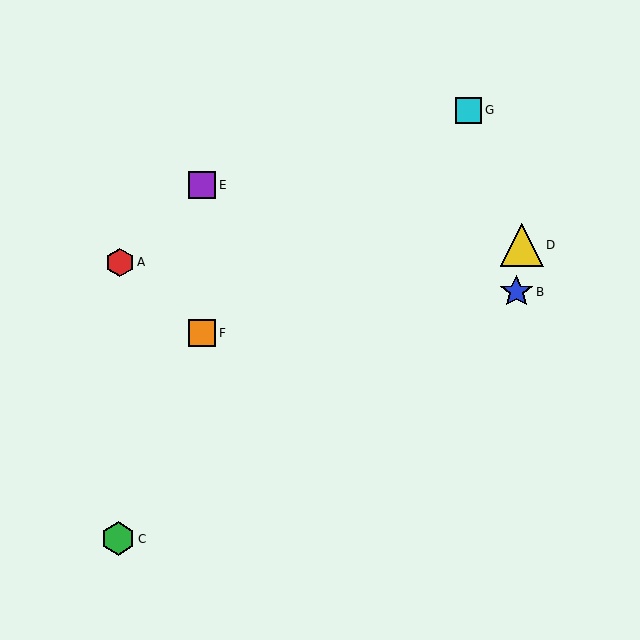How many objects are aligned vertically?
2 objects (E, F) are aligned vertically.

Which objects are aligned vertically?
Objects E, F are aligned vertically.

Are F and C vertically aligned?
No, F is at x≈202 and C is at x≈118.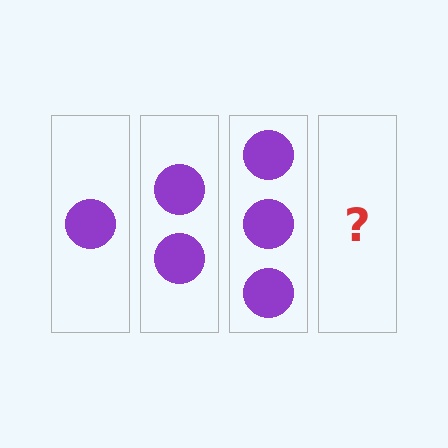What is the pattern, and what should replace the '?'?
The pattern is that each step adds one more circle. The '?' should be 4 circles.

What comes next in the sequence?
The next element should be 4 circles.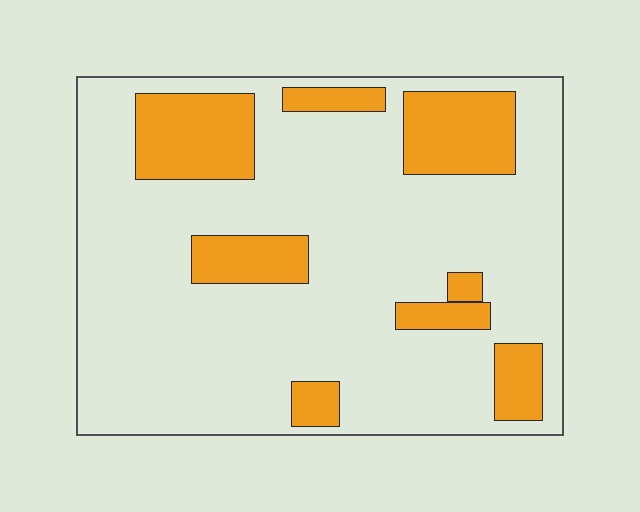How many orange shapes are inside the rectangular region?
8.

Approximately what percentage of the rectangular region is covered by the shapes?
Approximately 20%.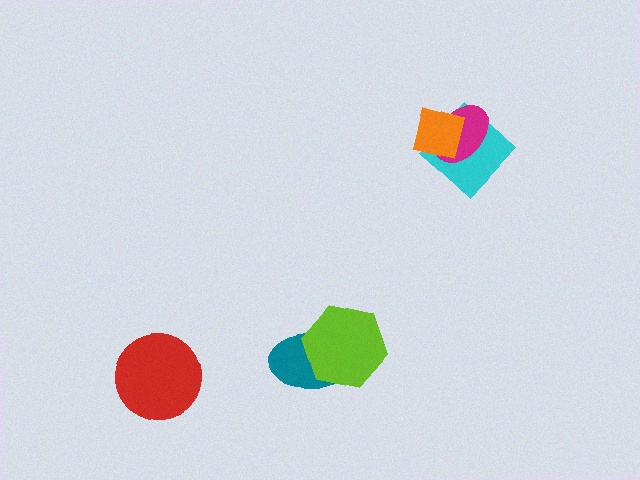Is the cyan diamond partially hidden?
Yes, it is partially covered by another shape.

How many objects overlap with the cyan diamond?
2 objects overlap with the cyan diamond.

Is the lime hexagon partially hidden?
No, no other shape covers it.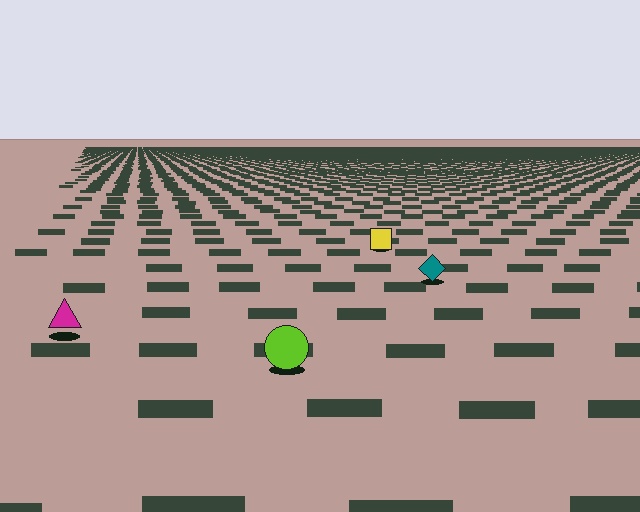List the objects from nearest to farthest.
From nearest to farthest: the lime circle, the magenta triangle, the teal diamond, the yellow square.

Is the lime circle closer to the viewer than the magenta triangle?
Yes. The lime circle is closer — you can tell from the texture gradient: the ground texture is coarser near it.